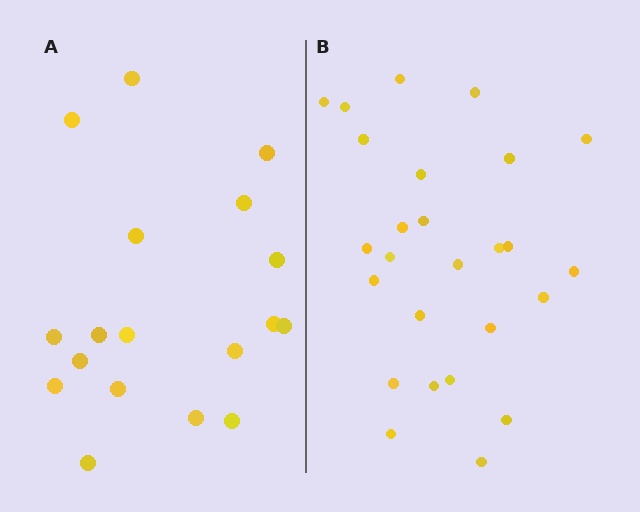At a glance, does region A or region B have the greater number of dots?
Region B (the right region) has more dots.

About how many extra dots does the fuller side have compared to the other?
Region B has roughly 8 or so more dots than region A.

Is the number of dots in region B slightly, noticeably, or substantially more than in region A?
Region B has noticeably more, but not dramatically so. The ratio is roughly 1.4 to 1.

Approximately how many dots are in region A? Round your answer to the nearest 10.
About 20 dots. (The exact count is 18, which rounds to 20.)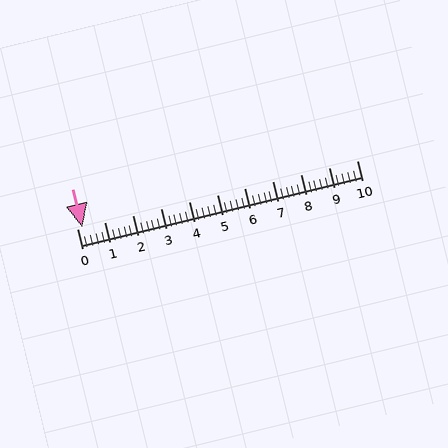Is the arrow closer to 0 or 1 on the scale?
The arrow is closer to 0.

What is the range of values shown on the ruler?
The ruler shows values from 0 to 10.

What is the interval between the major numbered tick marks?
The major tick marks are spaced 1 units apart.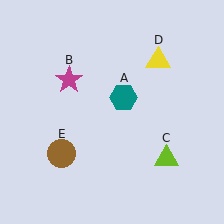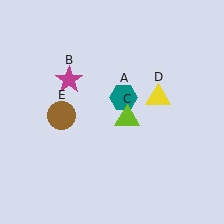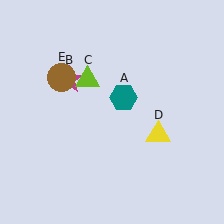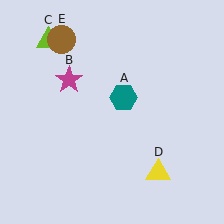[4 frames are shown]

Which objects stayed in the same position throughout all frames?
Teal hexagon (object A) and magenta star (object B) remained stationary.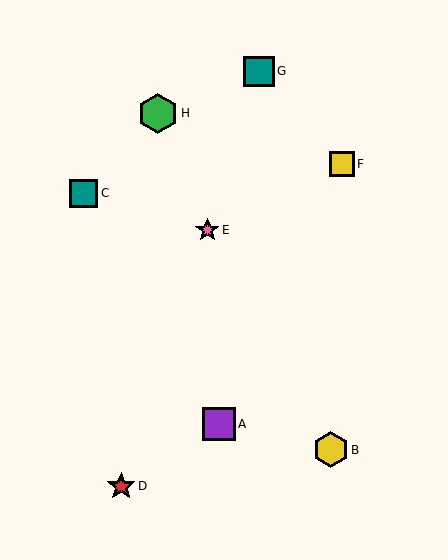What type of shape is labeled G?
Shape G is a teal square.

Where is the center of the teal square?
The center of the teal square is at (83, 193).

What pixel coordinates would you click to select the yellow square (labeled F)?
Click at (342, 164) to select the yellow square F.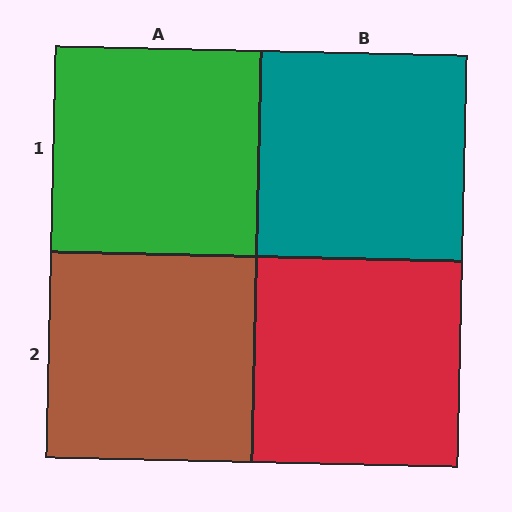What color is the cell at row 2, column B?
Red.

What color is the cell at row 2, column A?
Brown.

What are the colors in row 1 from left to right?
Green, teal.